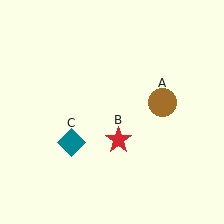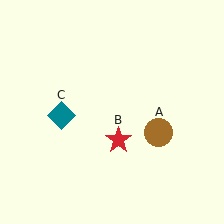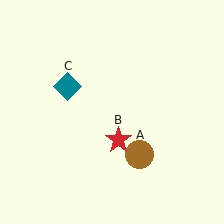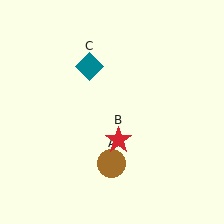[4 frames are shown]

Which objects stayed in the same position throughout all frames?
Red star (object B) remained stationary.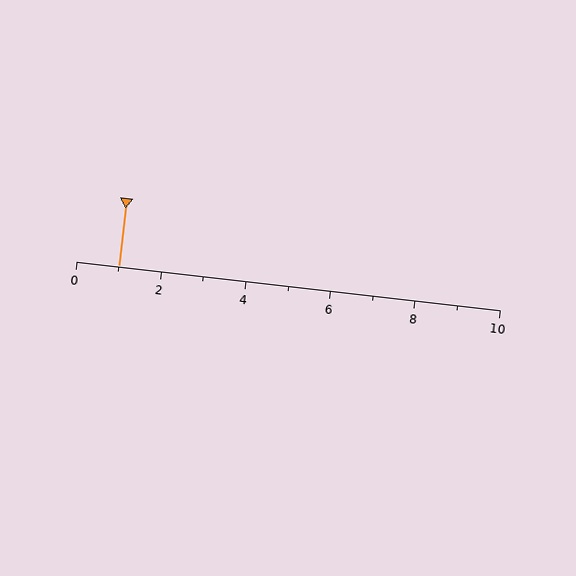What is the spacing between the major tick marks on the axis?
The major ticks are spaced 2 apart.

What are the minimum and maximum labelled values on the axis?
The axis runs from 0 to 10.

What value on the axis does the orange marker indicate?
The marker indicates approximately 1.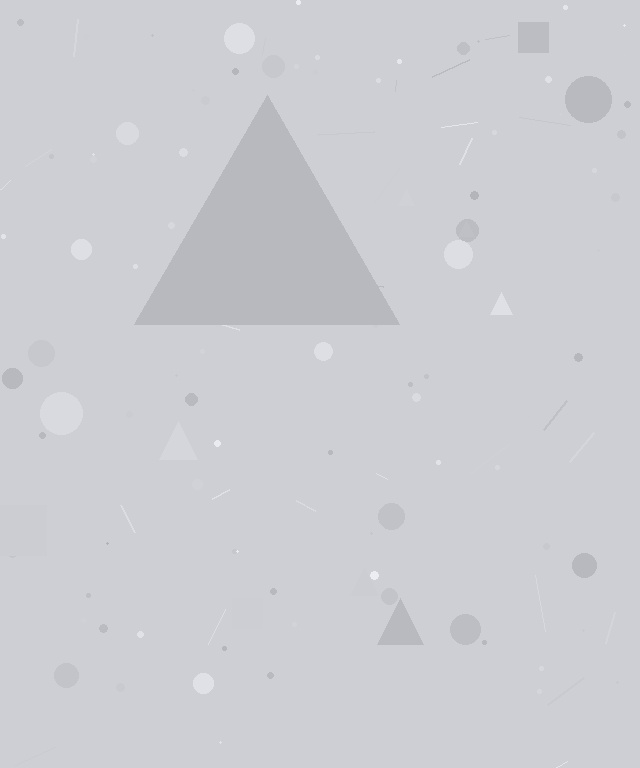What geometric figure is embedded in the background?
A triangle is embedded in the background.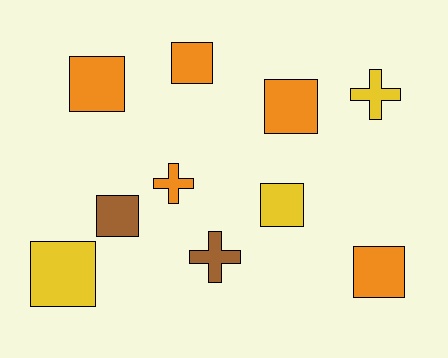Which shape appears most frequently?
Square, with 7 objects.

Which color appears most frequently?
Orange, with 5 objects.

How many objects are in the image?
There are 10 objects.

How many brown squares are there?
There is 1 brown square.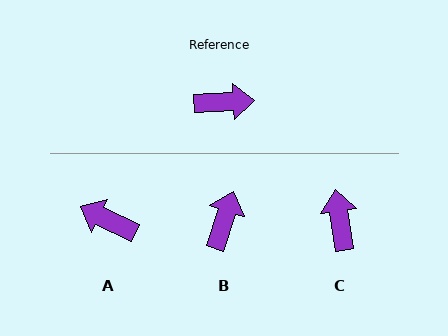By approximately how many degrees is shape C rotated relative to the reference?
Approximately 95 degrees counter-clockwise.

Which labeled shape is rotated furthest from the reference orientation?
A, about 151 degrees away.